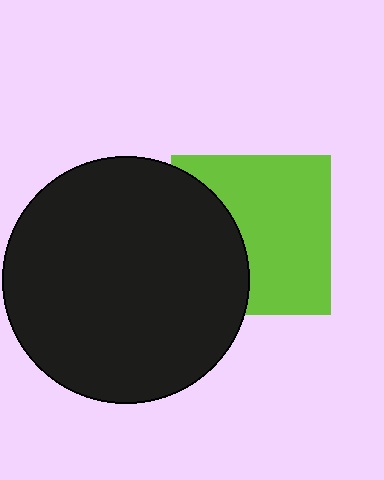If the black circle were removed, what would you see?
You would see the complete lime square.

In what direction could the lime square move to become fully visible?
The lime square could move right. That would shift it out from behind the black circle entirely.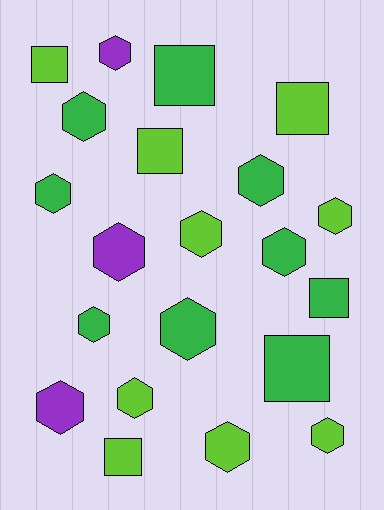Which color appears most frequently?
Lime, with 9 objects.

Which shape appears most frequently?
Hexagon, with 14 objects.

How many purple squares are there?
There are no purple squares.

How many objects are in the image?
There are 21 objects.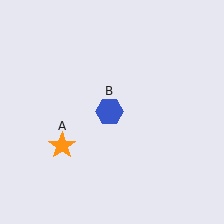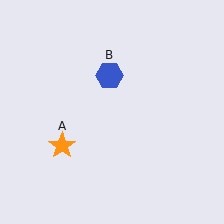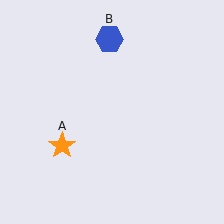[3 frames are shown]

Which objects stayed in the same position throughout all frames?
Orange star (object A) remained stationary.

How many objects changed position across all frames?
1 object changed position: blue hexagon (object B).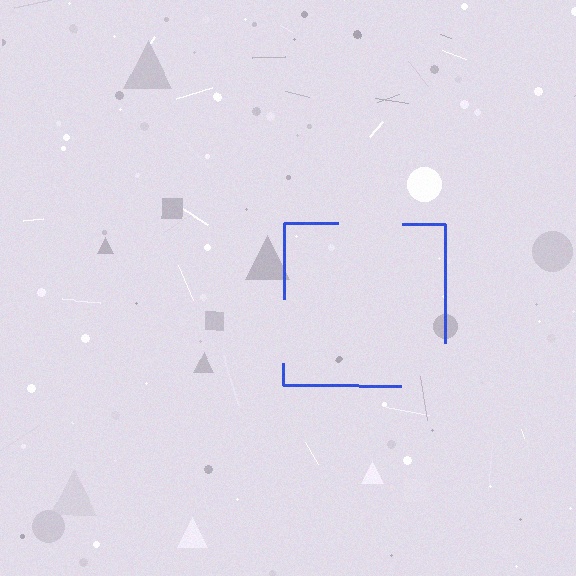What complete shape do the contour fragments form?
The contour fragments form a square.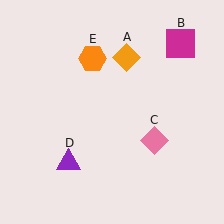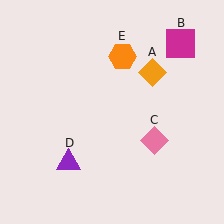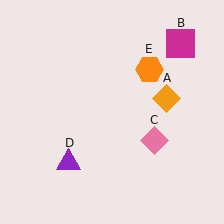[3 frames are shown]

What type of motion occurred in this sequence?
The orange diamond (object A), orange hexagon (object E) rotated clockwise around the center of the scene.